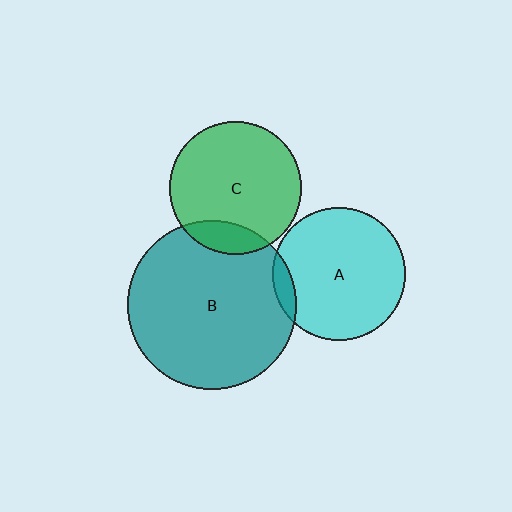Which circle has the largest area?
Circle B (teal).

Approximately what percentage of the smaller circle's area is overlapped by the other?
Approximately 15%.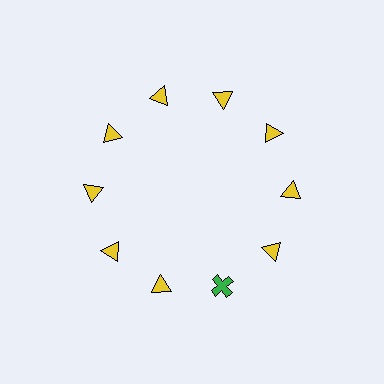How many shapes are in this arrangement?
There are 10 shapes arranged in a ring pattern.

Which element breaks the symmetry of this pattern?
The green cross at roughly the 5 o'clock position breaks the symmetry. All other shapes are yellow triangles.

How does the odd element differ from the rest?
It differs in both color (green instead of yellow) and shape (cross instead of triangle).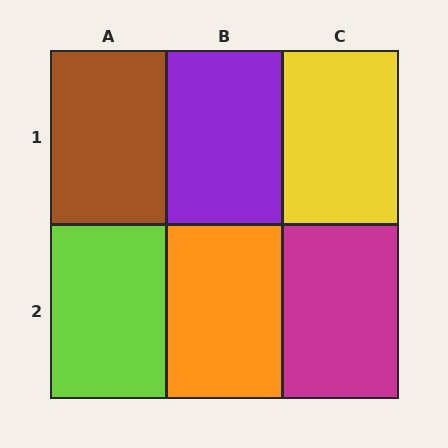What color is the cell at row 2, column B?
Orange.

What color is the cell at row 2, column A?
Lime.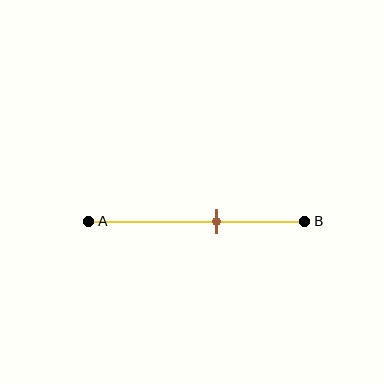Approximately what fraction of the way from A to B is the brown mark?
The brown mark is approximately 60% of the way from A to B.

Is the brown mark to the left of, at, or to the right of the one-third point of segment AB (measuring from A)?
The brown mark is to the right of the one-third point of segment AB.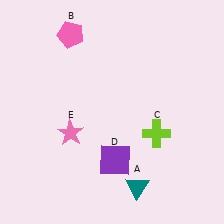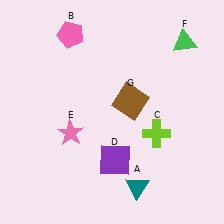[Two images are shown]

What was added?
A green triangle (F), a brown square (G) were added in Image 2.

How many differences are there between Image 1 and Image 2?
There are 2 differences between the two images.